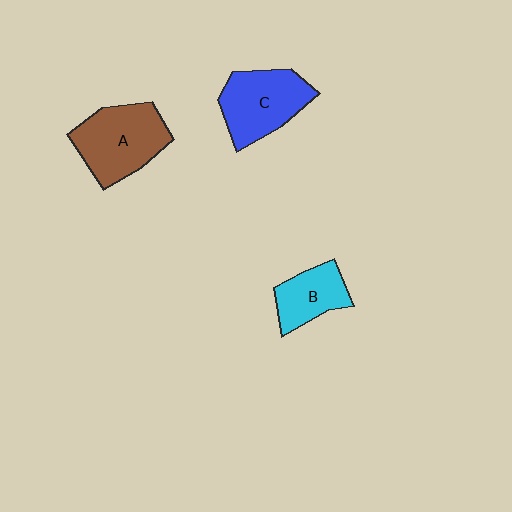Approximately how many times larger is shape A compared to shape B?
Approximately 1.6 times.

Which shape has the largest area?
Shape A (brown).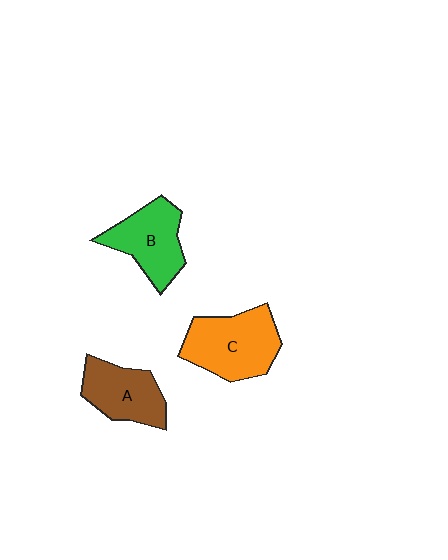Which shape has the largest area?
Shape C (orange).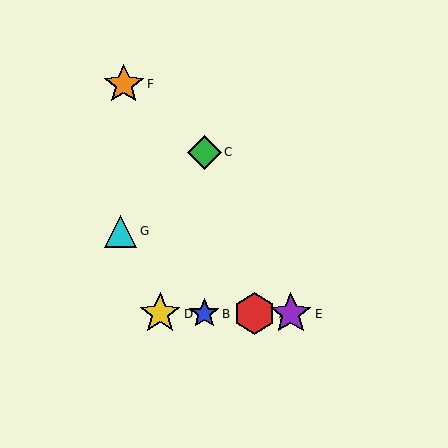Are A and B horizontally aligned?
Yes, both are at y≈314.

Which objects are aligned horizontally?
Objects A, B, D, E are aligned horizontally.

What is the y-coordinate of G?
Object G is at y≈231.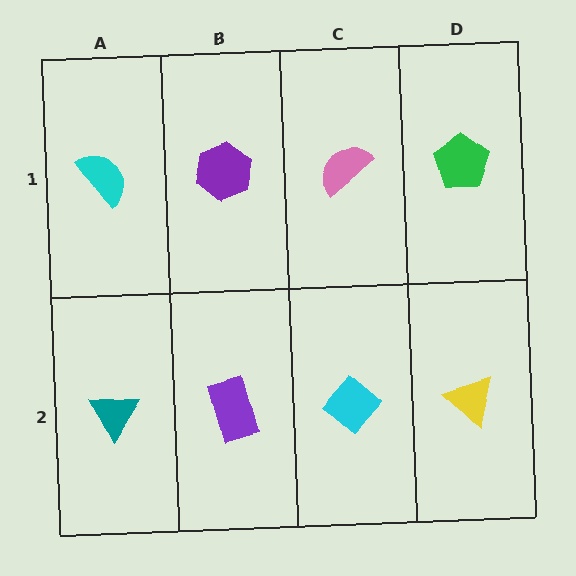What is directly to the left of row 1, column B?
A cyan semicircle.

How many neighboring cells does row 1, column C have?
3.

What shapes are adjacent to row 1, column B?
A purple rectangle (row 2, column B), a cyan semicircle (row 1, column A), a pink semicircle (row 1, column C).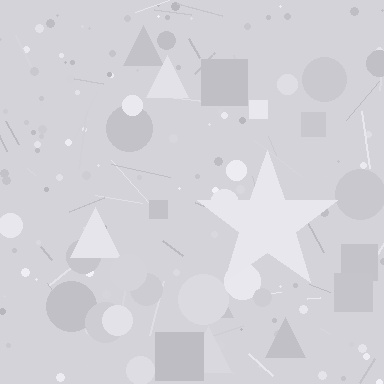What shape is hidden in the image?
A star is hidden in the image.